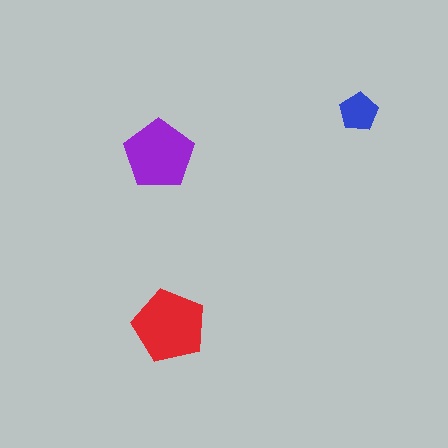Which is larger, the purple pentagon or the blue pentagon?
The purple one.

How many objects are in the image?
There are 3 objects in the image.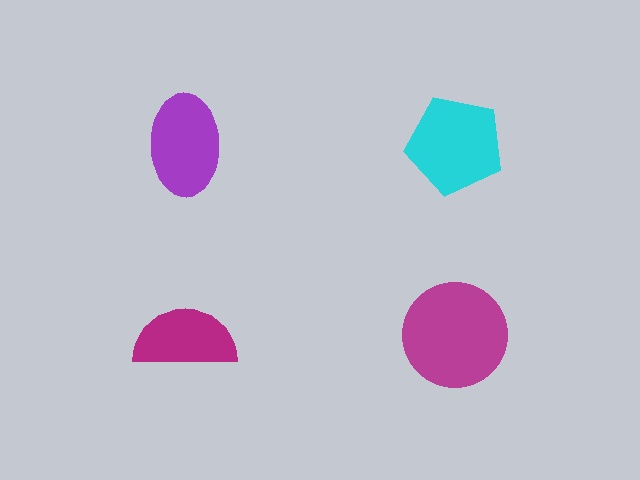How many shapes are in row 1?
2 shapes.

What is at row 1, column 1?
A purple ellipse.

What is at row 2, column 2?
A magenta circle.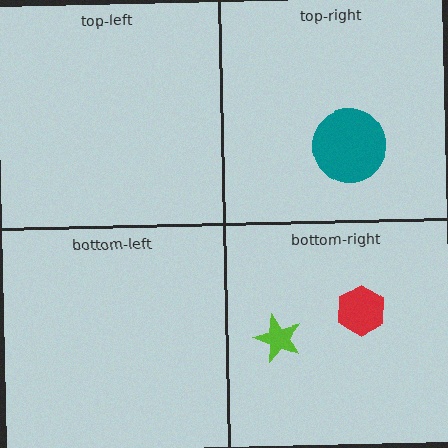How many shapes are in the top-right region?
1.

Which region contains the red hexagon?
The bottom-right region.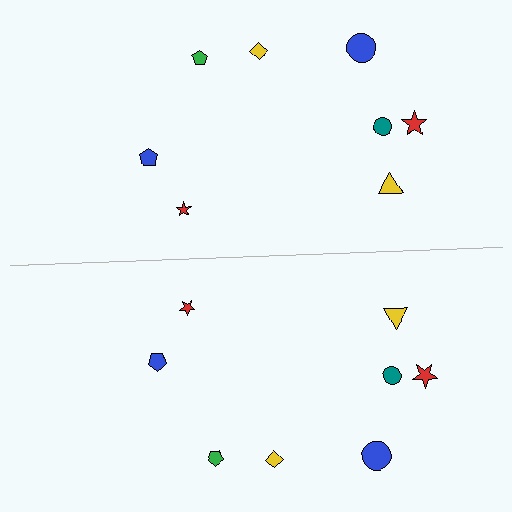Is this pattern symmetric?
Yes, this pattern has bilateral (reflection) symmetry.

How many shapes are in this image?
There are 16 shapes in this image.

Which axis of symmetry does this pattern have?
The pattern has a horizontal axis of symmetry running through the center of the image.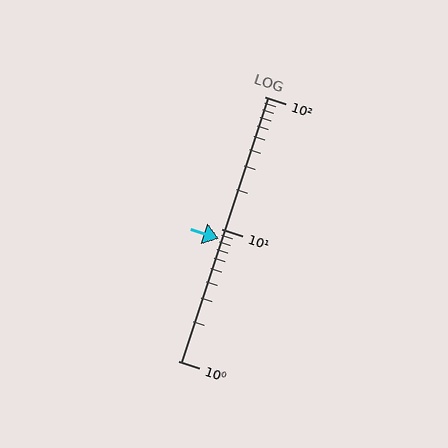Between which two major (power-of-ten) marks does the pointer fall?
The pointer is between 1 and 10.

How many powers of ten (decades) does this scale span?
The scale spans 2 decades, from 1 to 100.